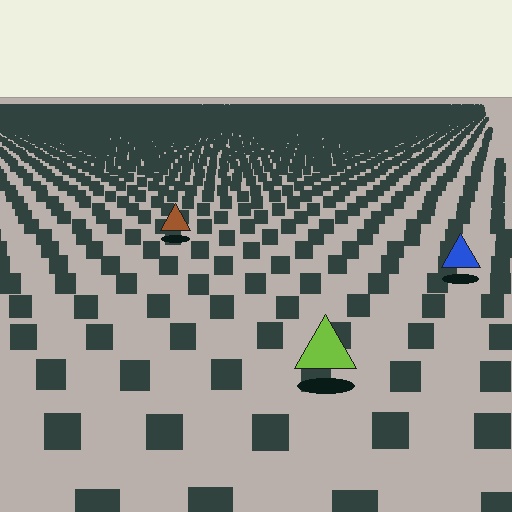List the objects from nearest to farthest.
From nearest to farthest: the lime triangle, the blue triangle, the brown triangle.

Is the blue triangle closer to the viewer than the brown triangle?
Yes. The blue triangle is closer — you can tell from the texture gradient: the ground texture is coarser near it.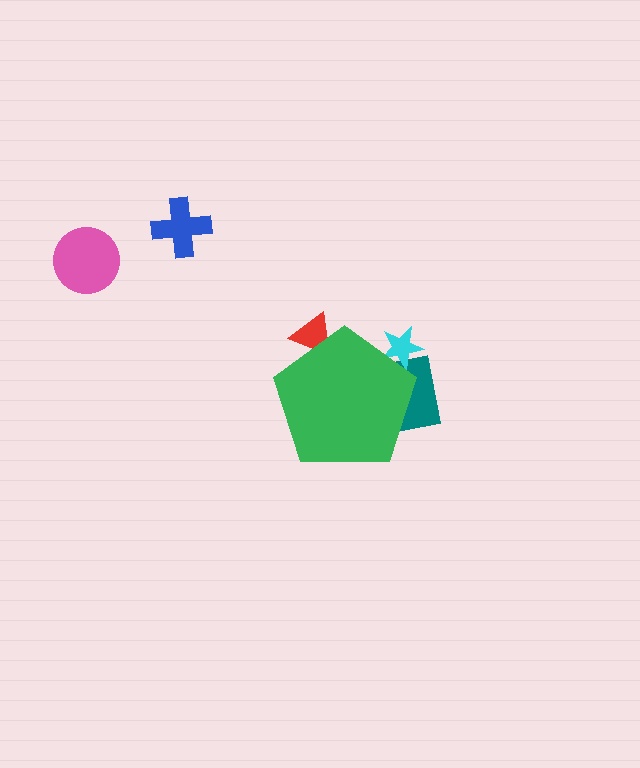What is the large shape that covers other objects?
A green pentagon.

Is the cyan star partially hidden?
Yes, the cyan star is partially hidden behind the green pentagon.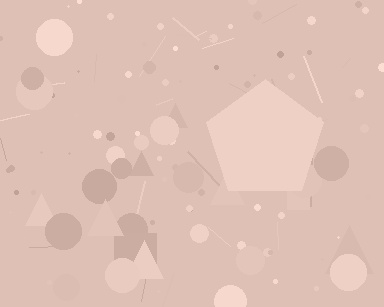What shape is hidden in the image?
A pentagon is hidden in the image.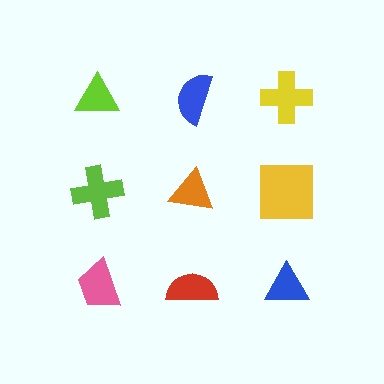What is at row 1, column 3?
A yellow cross.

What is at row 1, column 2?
A blue semicircle.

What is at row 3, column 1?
A pink trapezoid.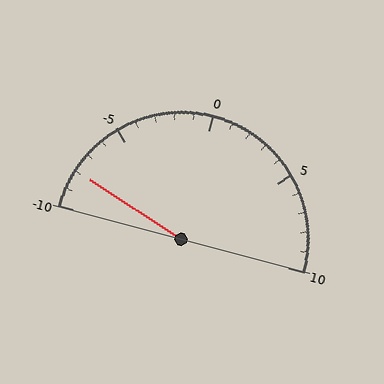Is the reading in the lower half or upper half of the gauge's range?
The reading is in the lower half of the range (-10 to 10).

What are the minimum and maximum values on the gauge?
The gauge ranges from -10 to 10.